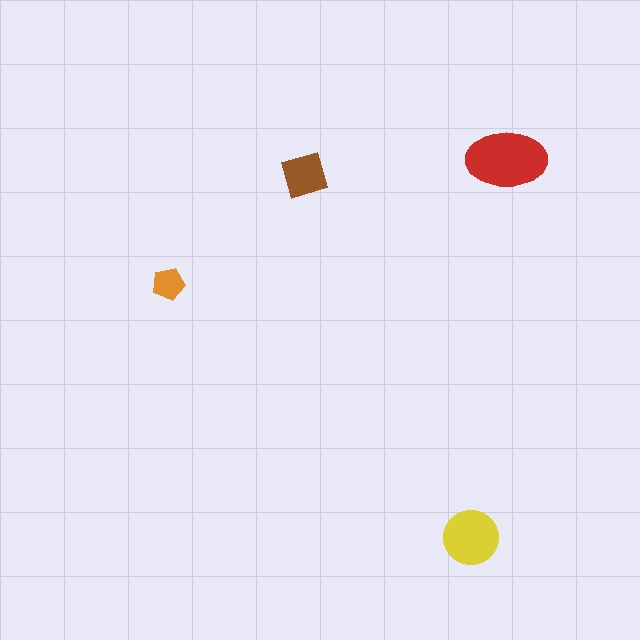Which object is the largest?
The red ellipse.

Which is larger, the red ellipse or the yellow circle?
The red ellipse.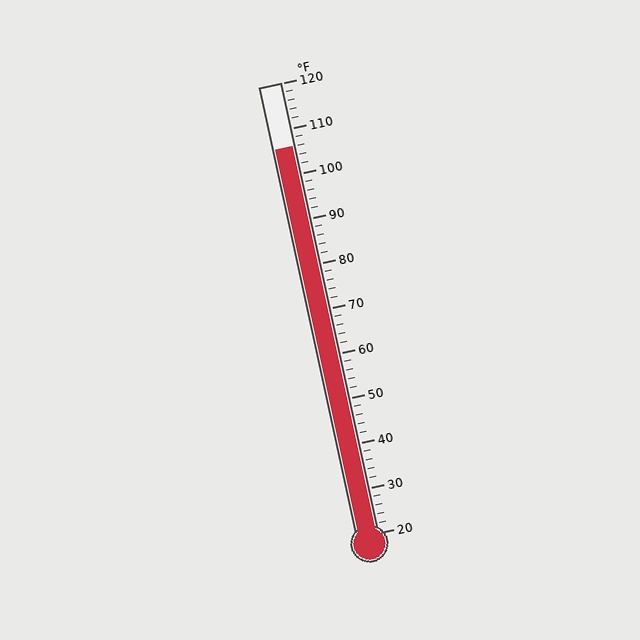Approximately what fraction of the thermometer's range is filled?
The thermometer is filled to approximately 85% of its range.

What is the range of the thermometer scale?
The thermometer scale ranges from 20°F to 120°F.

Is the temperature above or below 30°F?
The temperature is above 30°F.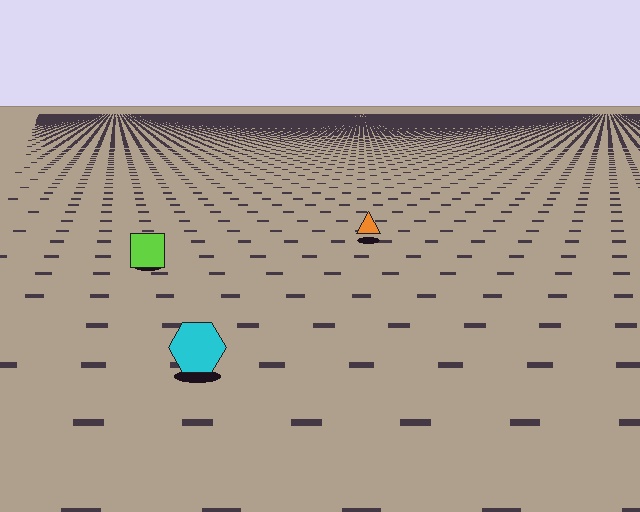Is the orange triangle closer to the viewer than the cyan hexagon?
No. The cyan hexagon is closer — you can tell from the texture gradient: the ground texture is coarser near it.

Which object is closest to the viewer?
The cyan hexagon is closest. The texture marks near it are larger and more spread out.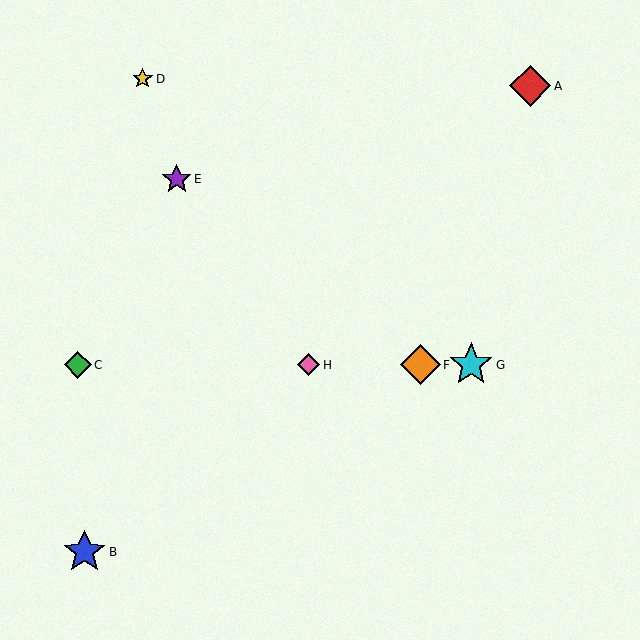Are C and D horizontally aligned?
No, C is at y≈365 and D is at y≈79.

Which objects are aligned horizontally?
Objects C, F, G, H are aligned horizontally.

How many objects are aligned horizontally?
4 objects (C, F, G, H) are aligned horizontally.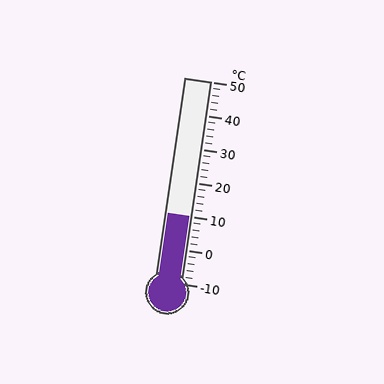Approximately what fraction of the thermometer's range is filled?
The thermometer is filled to approximately 35% of its range.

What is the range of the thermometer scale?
The thermometer scale ranges from -10°C to 50°C.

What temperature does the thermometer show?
The thermometer shows approximately 10°C.